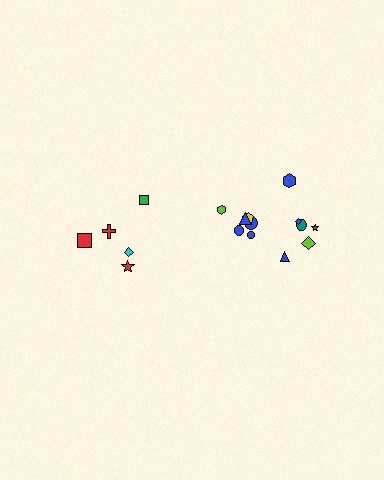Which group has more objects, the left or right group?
The right group.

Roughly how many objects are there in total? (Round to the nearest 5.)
Roughly 15 objects in total.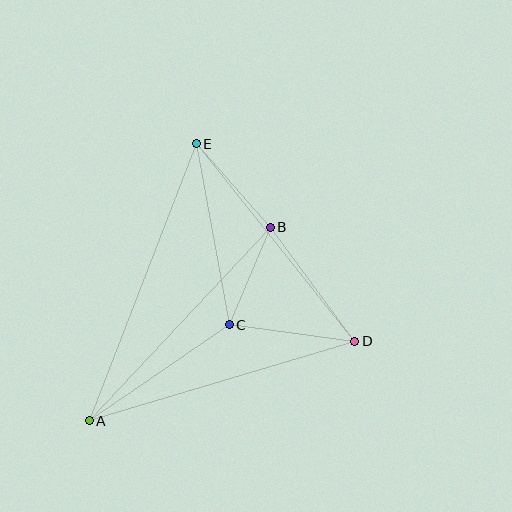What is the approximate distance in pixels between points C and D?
The distance between C and D is approximately 126 pixels.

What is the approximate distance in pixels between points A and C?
The distance between A and C is approximately 170 pixels.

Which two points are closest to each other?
Points B and C are closest to each other.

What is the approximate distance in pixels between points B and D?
The distance between B and D is approximately 142 pixels.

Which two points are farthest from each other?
Points A and E are farthest from each other.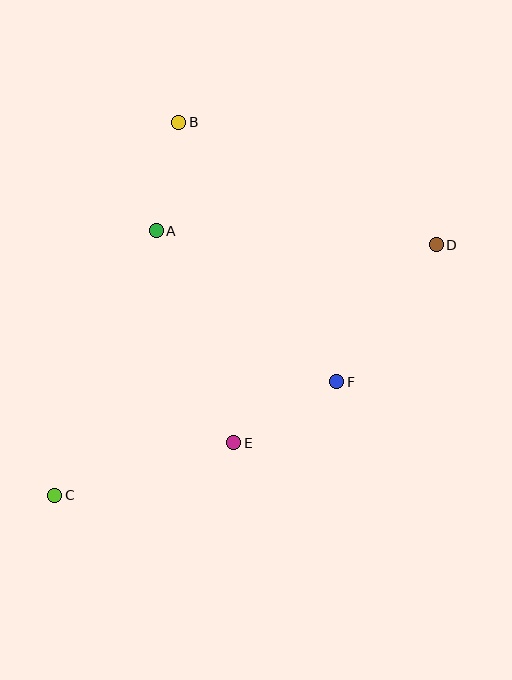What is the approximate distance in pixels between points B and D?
The distance between B and D is approximately 285 pixels.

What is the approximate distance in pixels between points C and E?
The distance between C and E is approximately 187 pixels.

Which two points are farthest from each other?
Points C and D are farthest from each other.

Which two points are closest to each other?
Points A and B are closest to each other.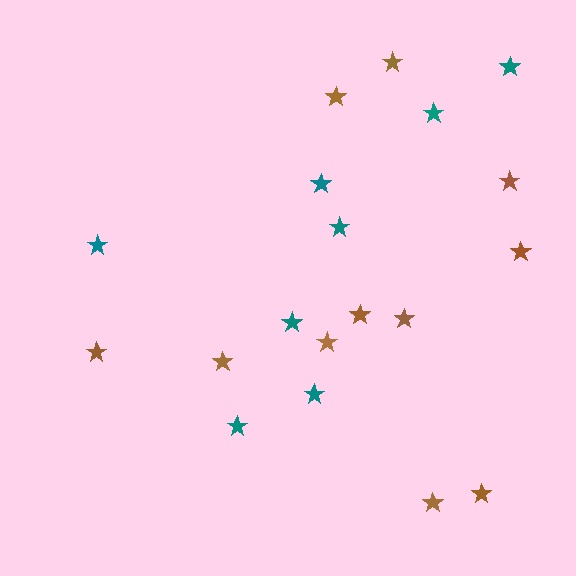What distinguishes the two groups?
There are 2 groups: one group of teal stars (8) and one group of brown stars (11).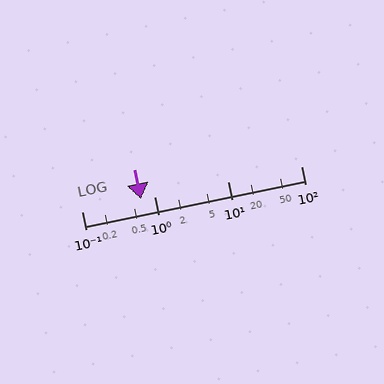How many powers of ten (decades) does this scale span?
The scale spans 3 decades, from 0.1 to 100.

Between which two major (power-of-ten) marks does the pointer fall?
The pointer is between 0.1 and 1.